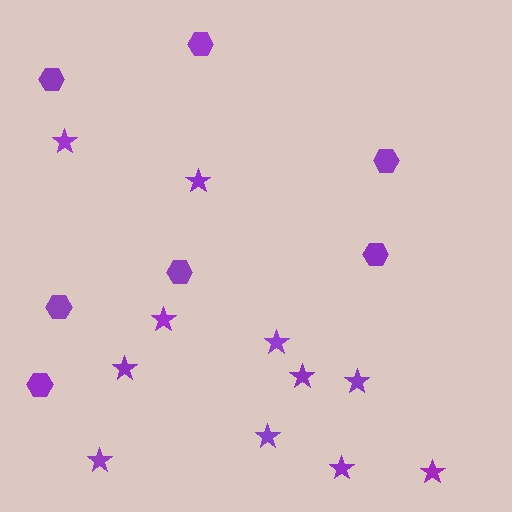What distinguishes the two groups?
There are 2 groups: one group of stars (11) and one group of hexagons (7).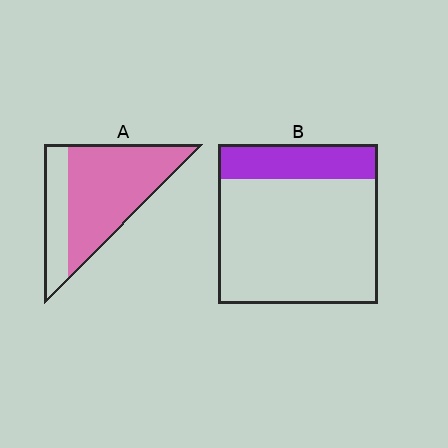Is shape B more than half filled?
No.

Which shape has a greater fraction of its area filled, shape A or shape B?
Shape A.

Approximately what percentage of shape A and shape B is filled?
A is approximately 70% and B is approximately 20%.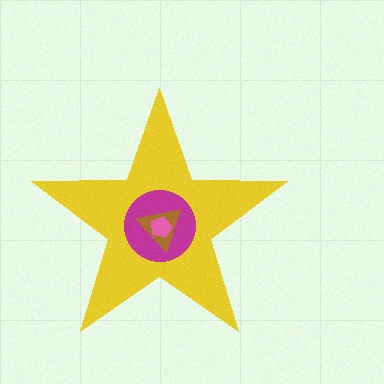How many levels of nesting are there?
4.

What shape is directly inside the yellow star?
The magenta circle.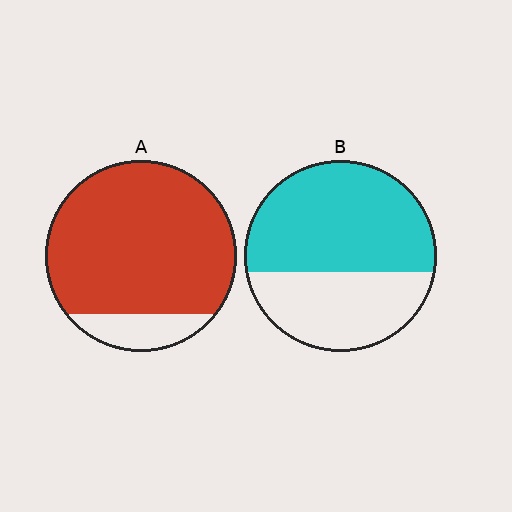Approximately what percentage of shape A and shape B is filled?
A is approximately 85% and B is approximately 60%.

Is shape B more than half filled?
Yes.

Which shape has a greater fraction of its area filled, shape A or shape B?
Shape A.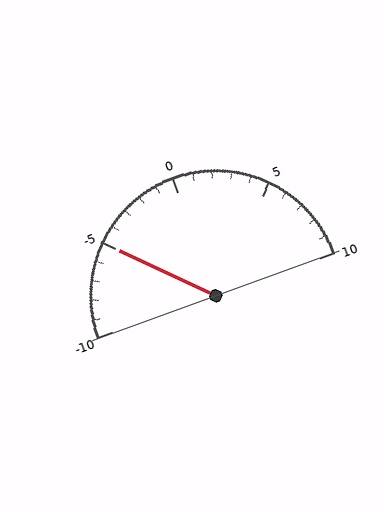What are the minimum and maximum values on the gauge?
The gauge ranges from -10 to 10.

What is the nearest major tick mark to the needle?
The nearest major tick mark is -5.